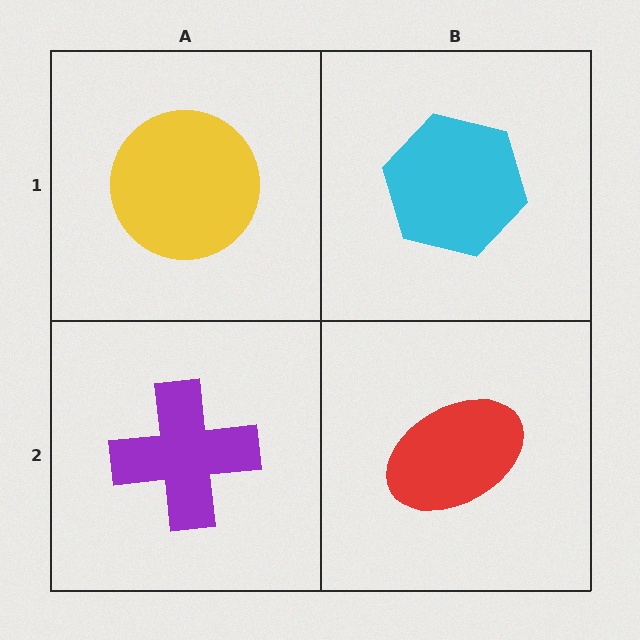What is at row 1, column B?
A cyan hexagon.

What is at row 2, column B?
A red ellipse.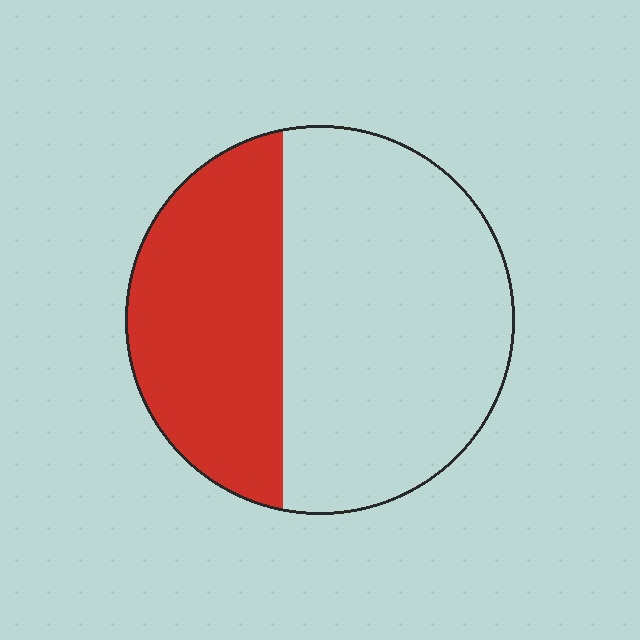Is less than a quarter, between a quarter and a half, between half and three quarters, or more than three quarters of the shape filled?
Between a quarter and a half.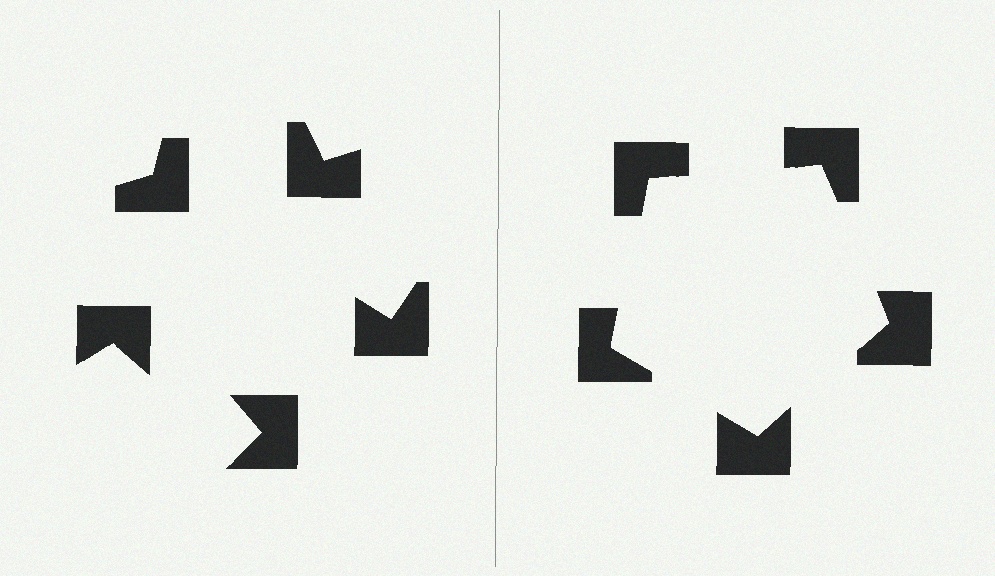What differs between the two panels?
The notched squares are positioned identically on both sides; only the wedge orientations differ. On the right they align to a pentagon; on the left they are misaligned.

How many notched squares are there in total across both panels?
10 — 5 on each side.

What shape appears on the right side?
An illusory pentagon.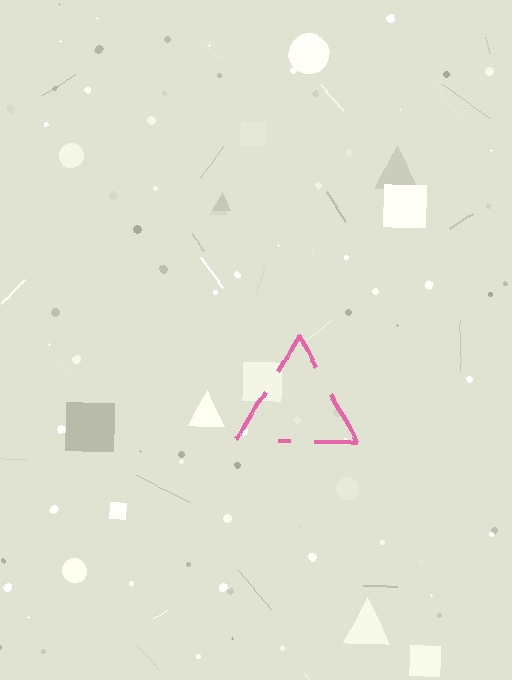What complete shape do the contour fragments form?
The contour fragments form a triangle.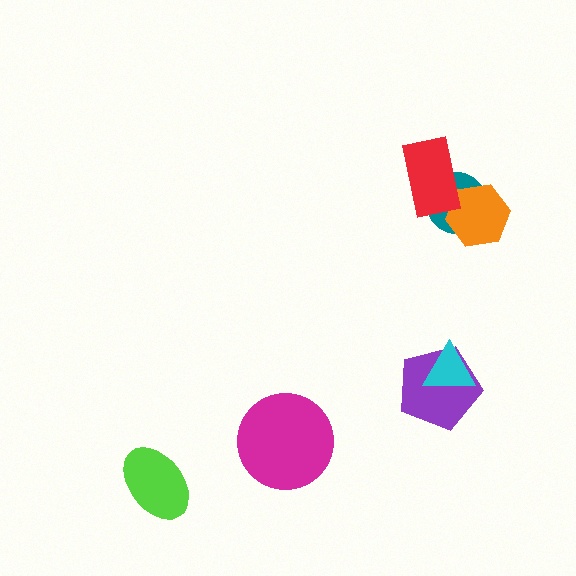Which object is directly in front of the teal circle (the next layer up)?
The orange hexagon is directly in front of the teal circle.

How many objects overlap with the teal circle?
2 objects overlap with the teal circle.